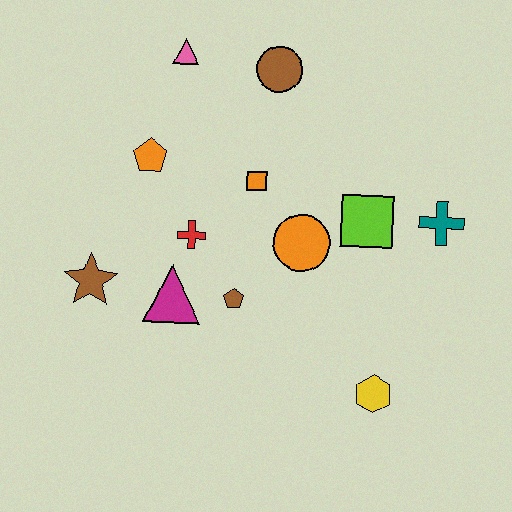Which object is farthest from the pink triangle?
The yellow hexagon is farthest from the pink triangle.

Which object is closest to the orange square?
The orange circle is closest to the orange square.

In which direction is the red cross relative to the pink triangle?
The red cross is below the pink triangle.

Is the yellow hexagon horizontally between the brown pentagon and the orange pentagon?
No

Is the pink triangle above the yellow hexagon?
Yes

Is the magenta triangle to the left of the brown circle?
Yes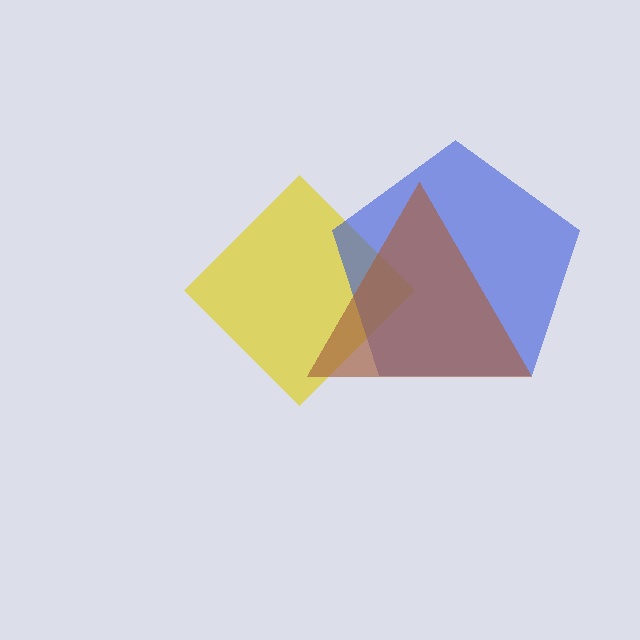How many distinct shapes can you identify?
There are 3 distinct shapes: a yellow diamond, a blue pentagon, a brown triangle.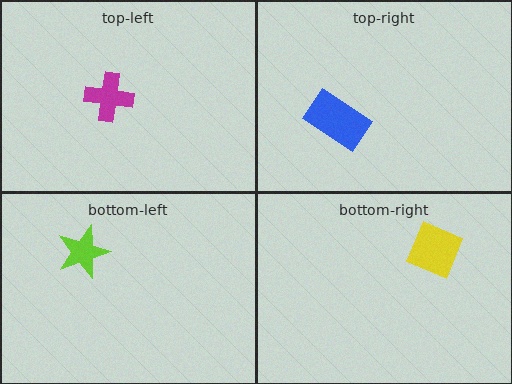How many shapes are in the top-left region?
1.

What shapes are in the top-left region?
The magenta cross.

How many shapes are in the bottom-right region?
1.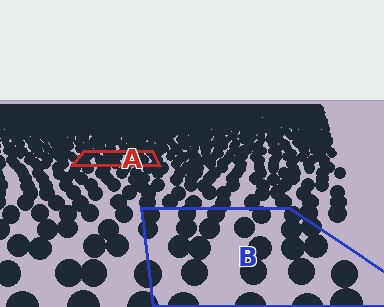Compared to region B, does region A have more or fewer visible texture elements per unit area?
Region A has more texture elements per unit area — they are packed more densely because it is farther away.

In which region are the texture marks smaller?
The texture marks are smaller in region A, because it is farther away.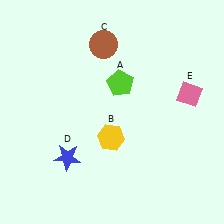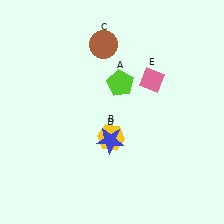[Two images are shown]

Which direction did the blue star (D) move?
The blue star (D) moved right.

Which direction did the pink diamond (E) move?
The pink diamond (E) moved left.